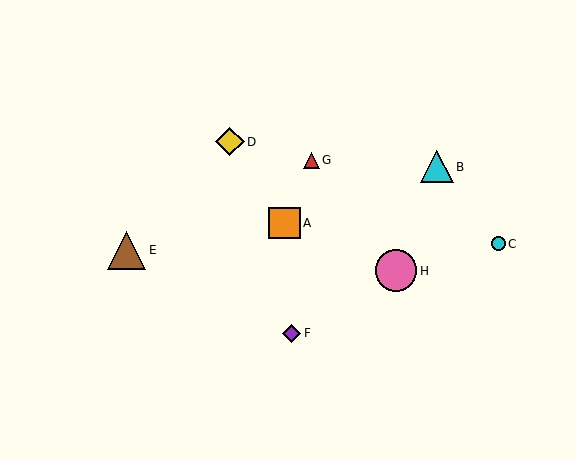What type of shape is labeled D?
Shape D is a yellow diamond.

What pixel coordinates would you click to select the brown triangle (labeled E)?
Click at (127, 250) to select the brown triangle E.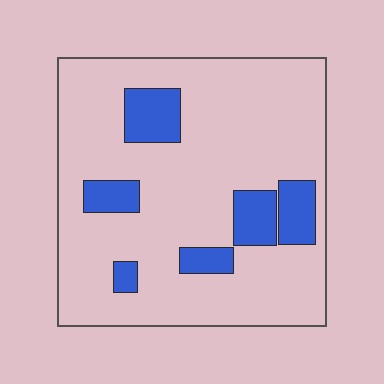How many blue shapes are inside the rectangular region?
6.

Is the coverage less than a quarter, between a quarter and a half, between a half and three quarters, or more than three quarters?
Less than a quarter.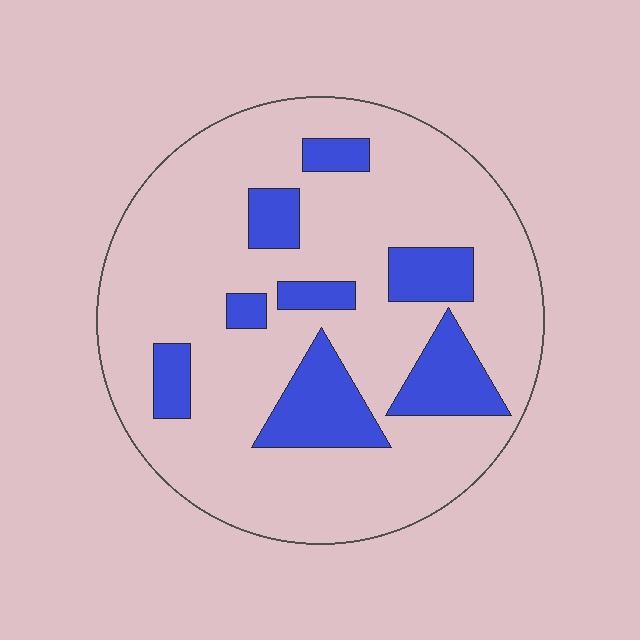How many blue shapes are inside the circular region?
8.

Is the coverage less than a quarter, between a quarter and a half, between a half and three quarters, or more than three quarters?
Less than a quarter.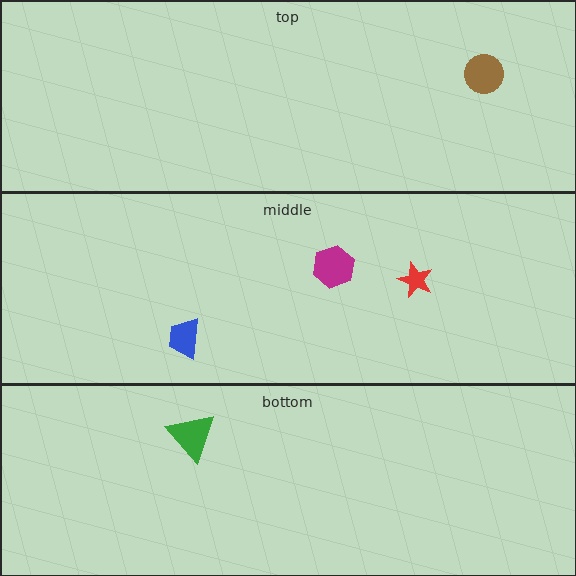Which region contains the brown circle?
The top region.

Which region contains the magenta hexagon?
The middle region.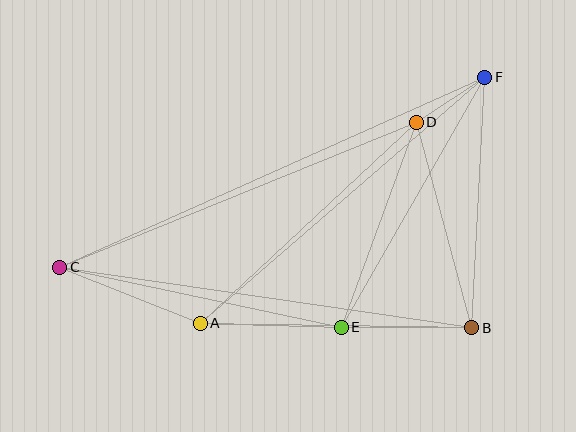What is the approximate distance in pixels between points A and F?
The distance between A and F is approximately 376 pixels.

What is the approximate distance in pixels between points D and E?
The distance between D and E is approximately 218 pixels.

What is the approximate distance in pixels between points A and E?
The distance between A and E is approximately 141 pixels.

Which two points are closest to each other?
Points D and F are closest to each other.